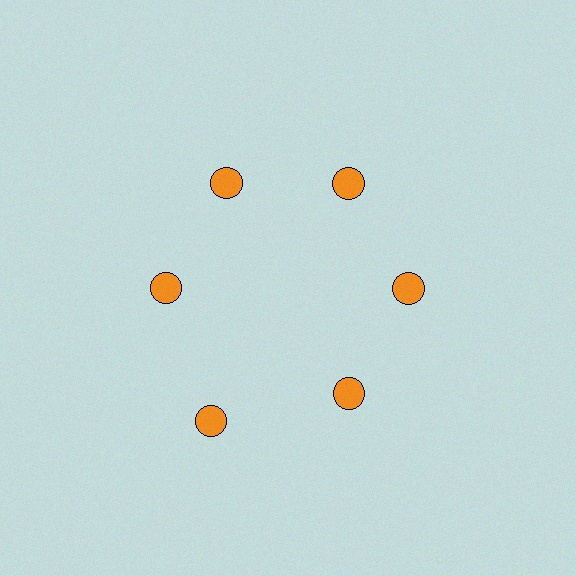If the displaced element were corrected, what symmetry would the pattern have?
It would have 6-fold rotational symmetry — the pattern would map onto itself every 60 degrees.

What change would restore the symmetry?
The symmetry would be restored by moving it inward, back onto the ring so that all 6 circles sit at equal angles and equal distance from the center.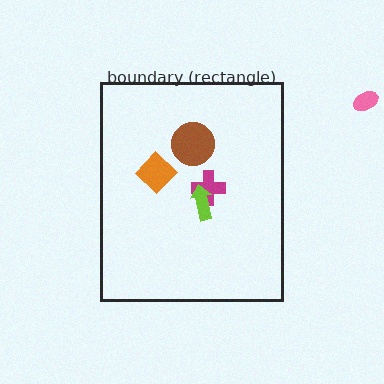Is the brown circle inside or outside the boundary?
Inside.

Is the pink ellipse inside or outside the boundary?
Outside.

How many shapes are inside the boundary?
4 inside, 1 outside.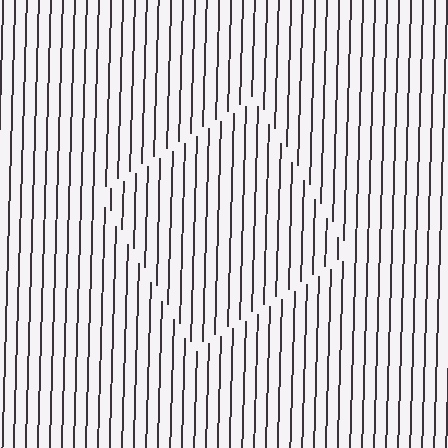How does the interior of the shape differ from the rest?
The interior of the shape contains the same grating, shifted by half a period — the contour is defined by the phase discontinuity where line-ends from the inner and outer gratings abut.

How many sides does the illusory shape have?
4 sides — the line-ends trace a square.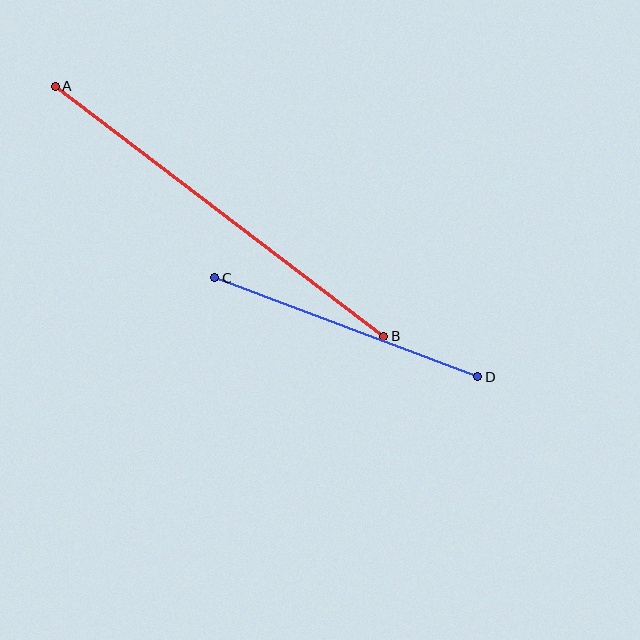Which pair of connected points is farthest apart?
Points A and B are farthest apart.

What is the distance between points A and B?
The distance is approximately 413 pixels.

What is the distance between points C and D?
The distance is approximately 281 pixels.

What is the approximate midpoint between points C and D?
The midpoint is at approximately (346, 327) pixels.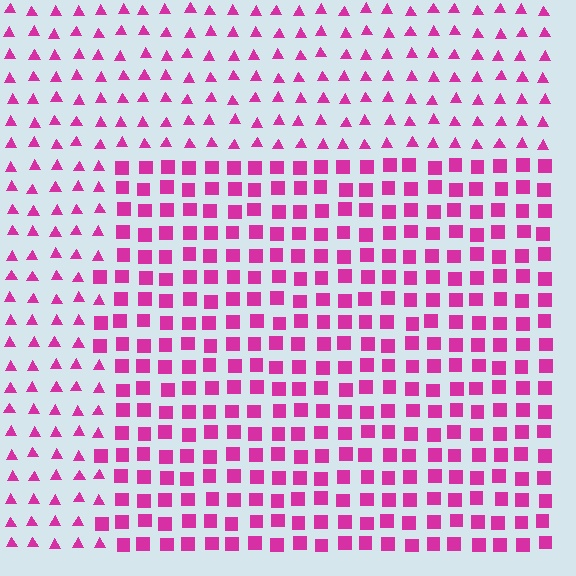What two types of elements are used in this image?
The image uses squares inside the rectangle region and triangles outside it.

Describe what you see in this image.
The image is filled with small magenta elements arranged in a uniform grid. A rectangle-shaped region contains squares, while the surrounding area contains triangles. The boundary is defined purely by the change in element shape.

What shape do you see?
I see a rectangle.